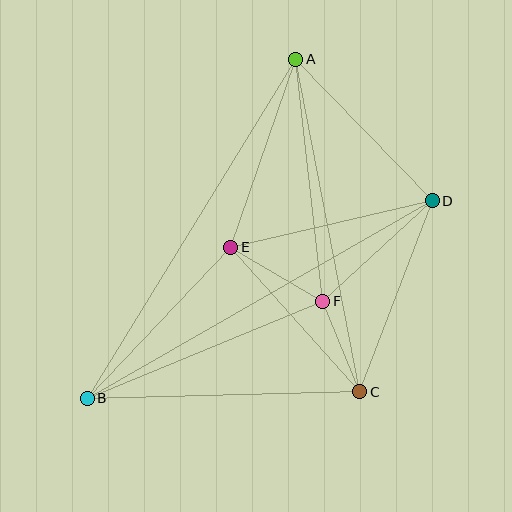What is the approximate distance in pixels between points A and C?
The distance between A and C is approximately 339 pixels.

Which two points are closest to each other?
Points C and F are closest to each other.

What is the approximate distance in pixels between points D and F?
The distance between D and F is approximately 148 pixels.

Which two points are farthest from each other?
Points A and B are farthest from each other.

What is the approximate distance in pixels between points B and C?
The distance between B and C is approximately 273 pixels.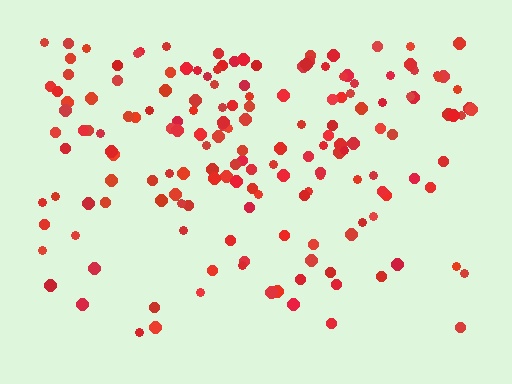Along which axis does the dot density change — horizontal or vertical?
Vertical.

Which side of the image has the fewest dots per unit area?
The bottom.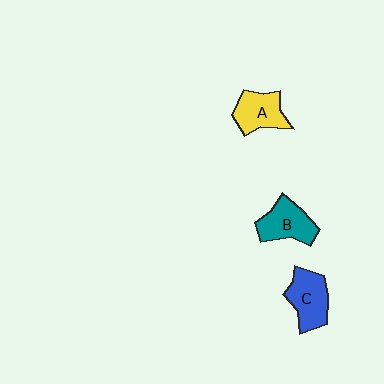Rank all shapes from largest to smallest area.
From largest to smallest: C (blue), B (teal), A (yellow).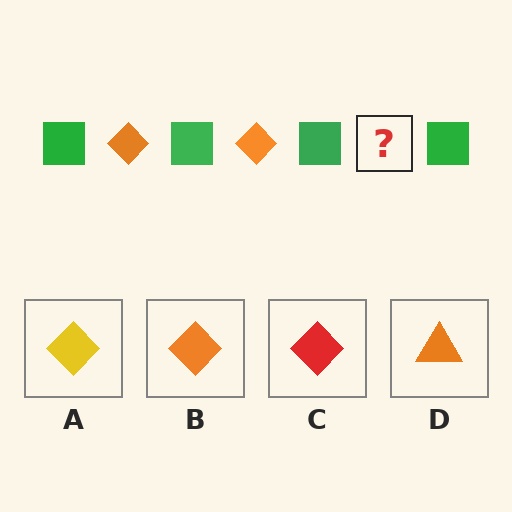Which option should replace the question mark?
Option B.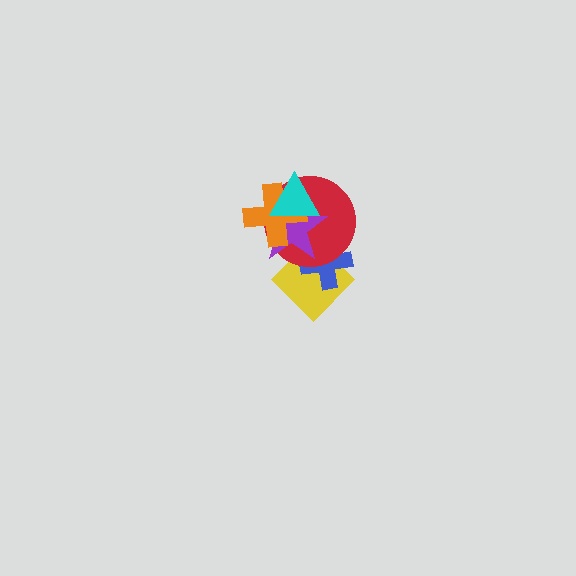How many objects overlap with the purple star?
5 objects overlap with the purple star.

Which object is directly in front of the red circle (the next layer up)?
The purple star is directly in front of the red circle.